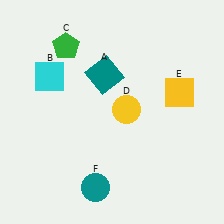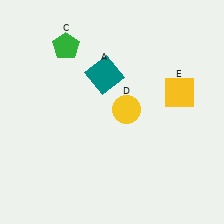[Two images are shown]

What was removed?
The teal circle (F), the cyan square (B) were removed in Image 2.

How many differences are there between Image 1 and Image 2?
There are 2 differences between the two images.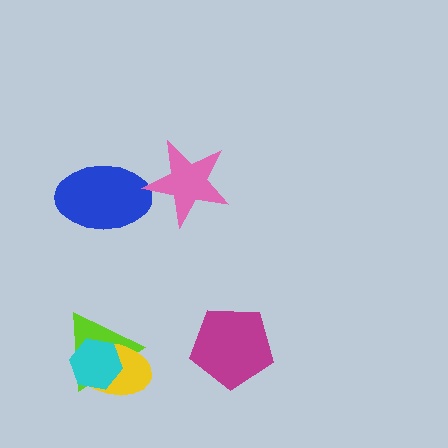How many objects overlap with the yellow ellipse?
2 objects overlap with the yellow ellipse.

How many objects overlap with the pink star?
0 objects overlap with the pink star.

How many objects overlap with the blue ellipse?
0 objects overlap with the blue ellipse.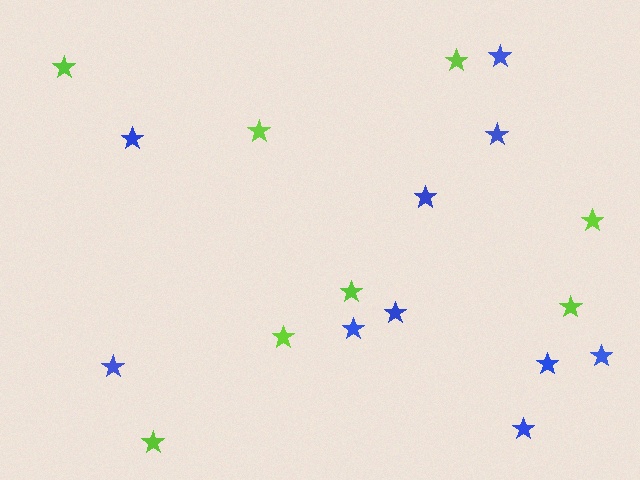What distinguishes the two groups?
There are 2 groups: one group of blue stars (10) and one group of lime stars (8).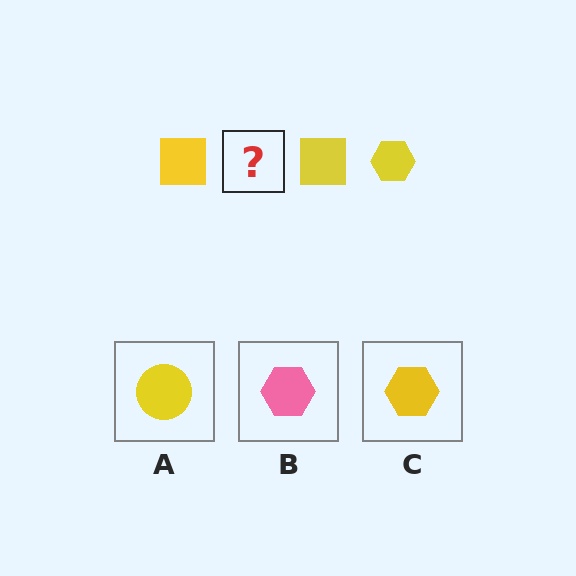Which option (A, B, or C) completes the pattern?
C.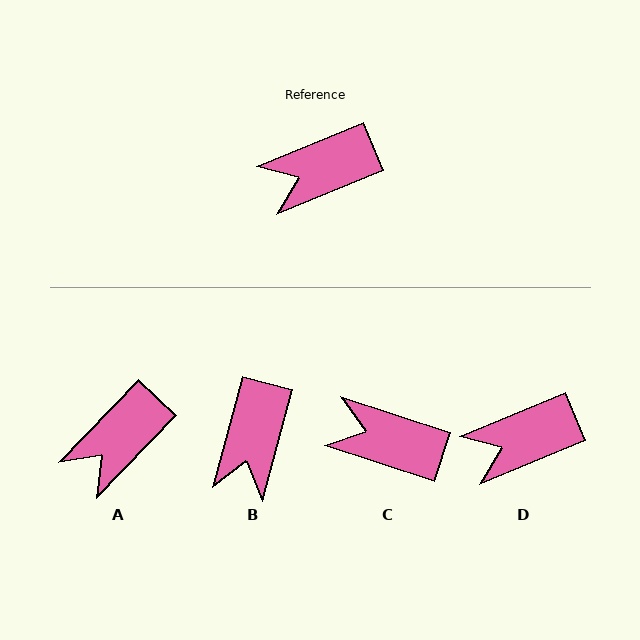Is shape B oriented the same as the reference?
No, it is off by about 53 degrees.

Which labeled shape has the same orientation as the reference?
D.